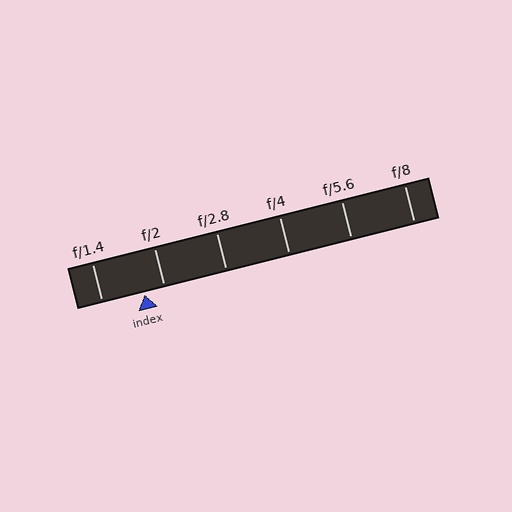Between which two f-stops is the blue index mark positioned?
The index mark is between f/1.4 and f/2.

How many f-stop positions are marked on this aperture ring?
There are 6 f-stop positions marked.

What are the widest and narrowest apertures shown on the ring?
The widest aperture shown is f/1.4 and the narrowest is f/8.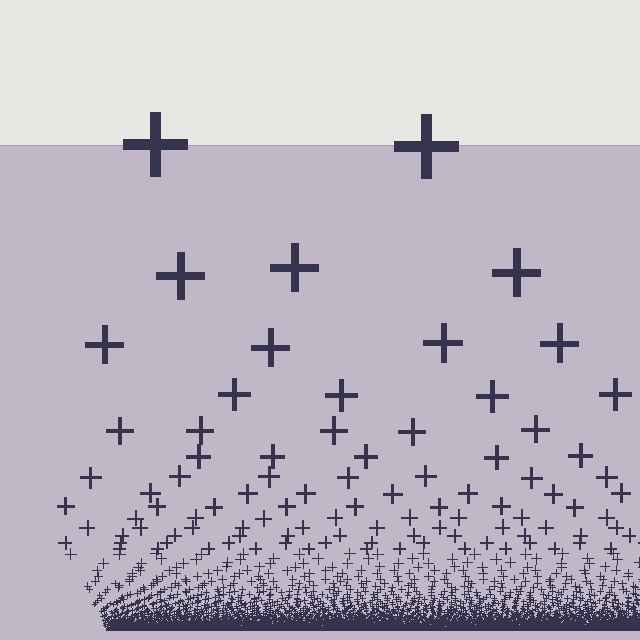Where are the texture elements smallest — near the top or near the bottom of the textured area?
Near the bottom.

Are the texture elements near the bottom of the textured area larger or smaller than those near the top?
Smaller. The gradient is inverted — elements near the bottom are smaller and denser.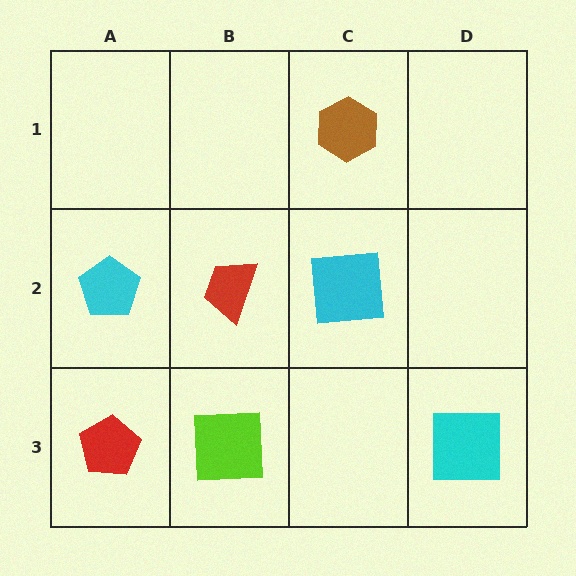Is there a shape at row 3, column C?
No, that cell is empty.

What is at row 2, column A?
A cyan pentagon.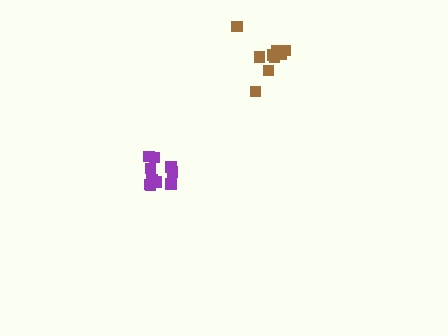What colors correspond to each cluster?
The clusters are colored: purple, brown.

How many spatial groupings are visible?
There are 2 spatial groupings.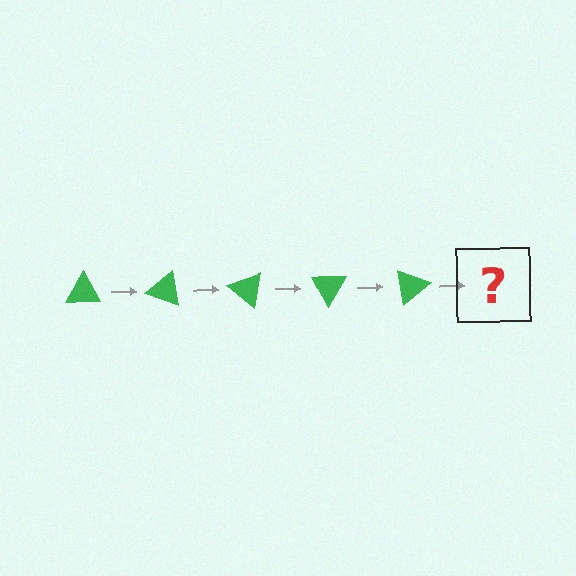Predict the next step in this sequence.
The next step is a green triangle rotated 100 degrees.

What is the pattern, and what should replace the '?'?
The pattern is that the triangle rotates 20 degrees each step. The '?' should be a green triangle rotated 100 degrees.